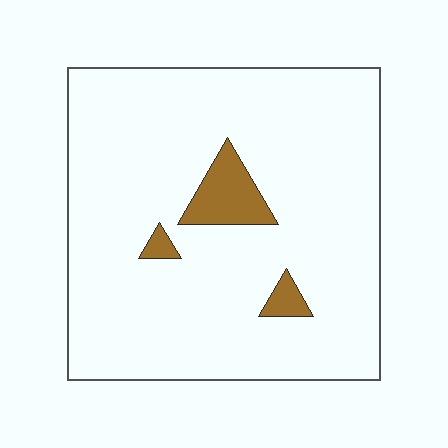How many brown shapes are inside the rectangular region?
3.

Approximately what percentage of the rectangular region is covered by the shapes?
Approximately 5%.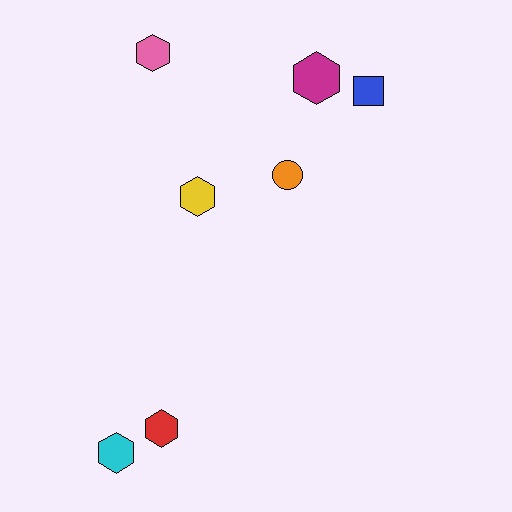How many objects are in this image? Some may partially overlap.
There are 7 objects.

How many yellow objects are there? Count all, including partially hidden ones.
There is 1 yellow object.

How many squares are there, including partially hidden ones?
There is 1 square.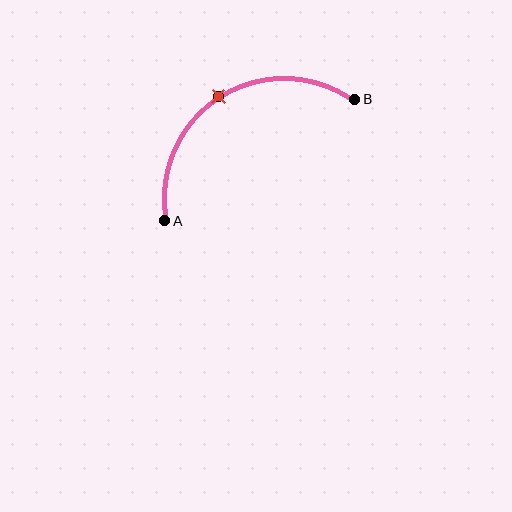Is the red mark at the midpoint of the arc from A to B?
Yes. The red mark lies on the arc at equal arc-length from both A and B — it is the arc midpoint.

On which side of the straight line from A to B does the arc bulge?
The arc bulges above the straight line connecting A and B.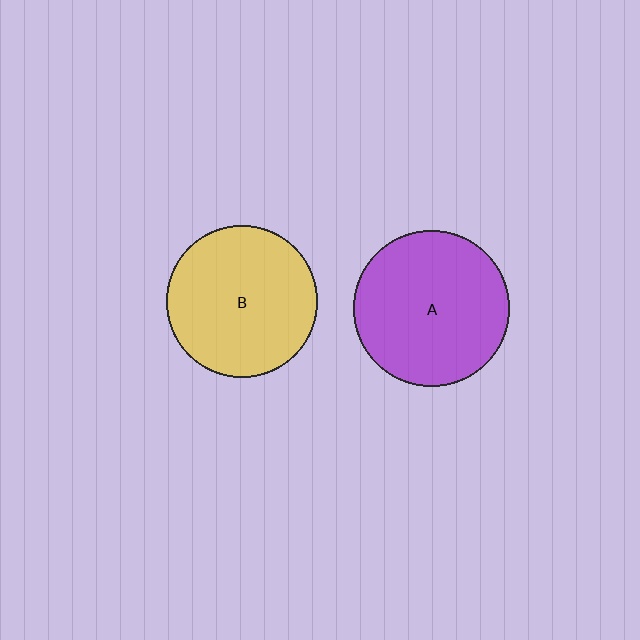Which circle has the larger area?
Circle A (purple).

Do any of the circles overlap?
No, none of the circles overlap.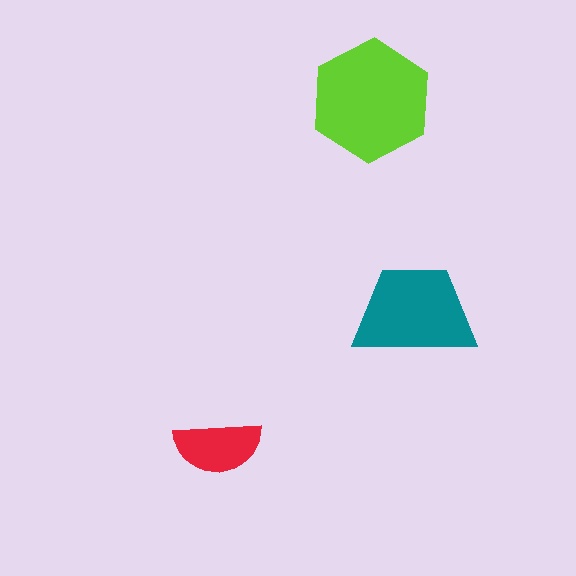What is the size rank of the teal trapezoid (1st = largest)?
2nd.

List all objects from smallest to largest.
The red semicircle, the teal trapezoid, the lime hexagon.